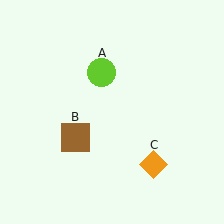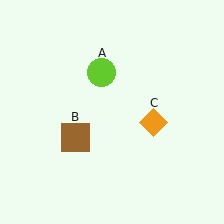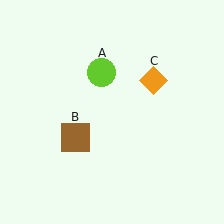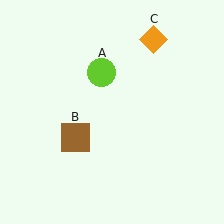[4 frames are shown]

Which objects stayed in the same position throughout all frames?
Lime circle (object A) and brown square (object B) remained stationary.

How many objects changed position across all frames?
1 object changed position: orange diamond (object C).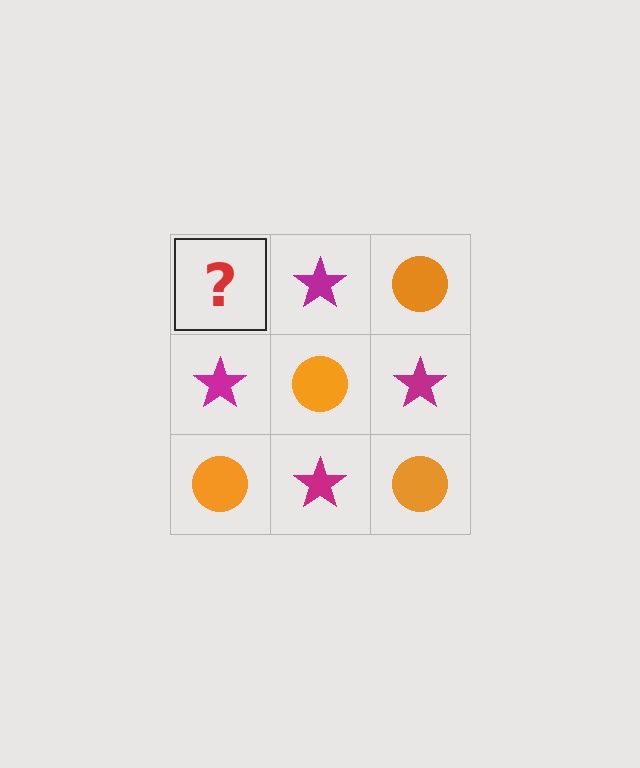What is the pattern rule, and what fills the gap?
The rule is that it alternates orange circle and magenta star in a checkerboard pattern. The gap should be filled with an orange circle.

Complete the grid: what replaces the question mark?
The question mark should be replaced with an orange circle.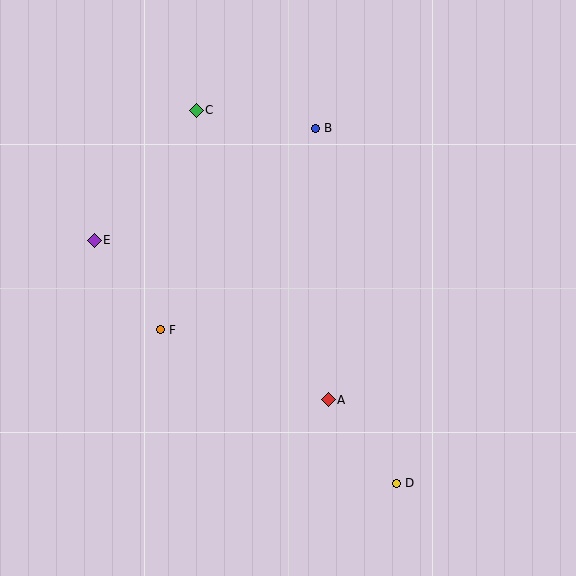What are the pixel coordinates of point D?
Point D is at (396, 483).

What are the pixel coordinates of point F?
Point F is at (160, 330).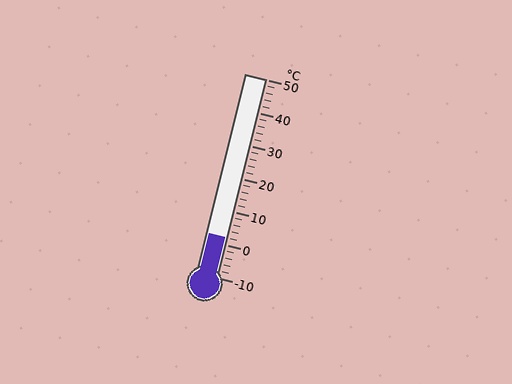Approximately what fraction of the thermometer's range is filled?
The thermometer is filled to approximately 20% of its range.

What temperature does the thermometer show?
The thermometer shows approximately 2°C.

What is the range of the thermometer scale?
The thermometer scale ranges from -10°C to 50°C.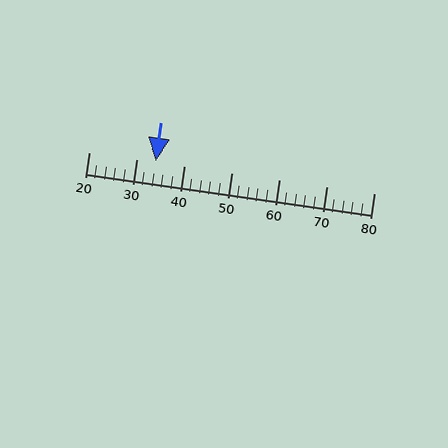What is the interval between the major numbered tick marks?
The major tick marks are spaced 10 units apart.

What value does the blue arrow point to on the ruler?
The blue arrow points to approximately 34.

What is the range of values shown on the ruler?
The ruler shows values from 20 to 80.